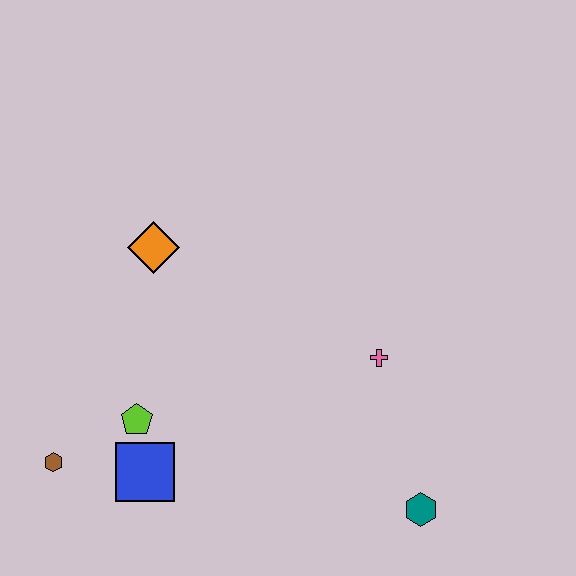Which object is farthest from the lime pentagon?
The teal hexagon is farthest from the lime pentagon.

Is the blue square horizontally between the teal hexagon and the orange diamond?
No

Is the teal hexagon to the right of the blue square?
Yes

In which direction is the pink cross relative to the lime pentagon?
The pink cross is to the right of the lime pentagon.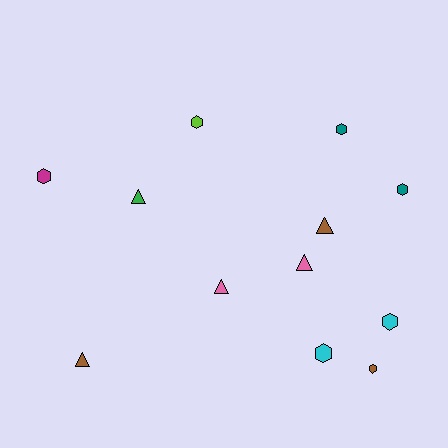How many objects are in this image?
There are 12 objects.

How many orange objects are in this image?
There are no orange objects.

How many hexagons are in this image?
There are 7 hexagons.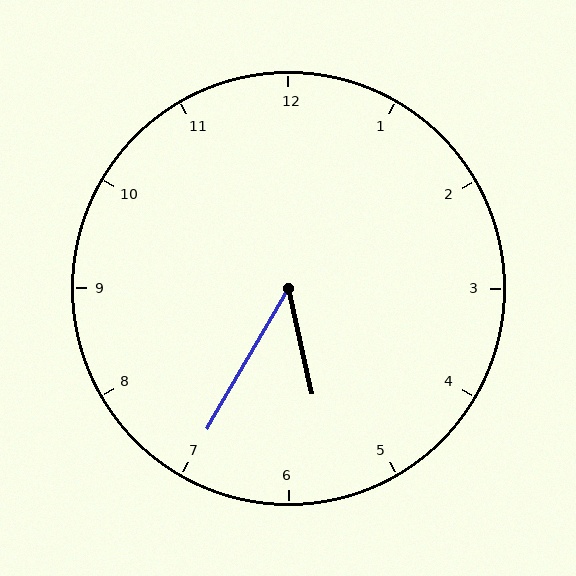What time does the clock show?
5:35.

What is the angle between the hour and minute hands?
Approximately 42 degrees.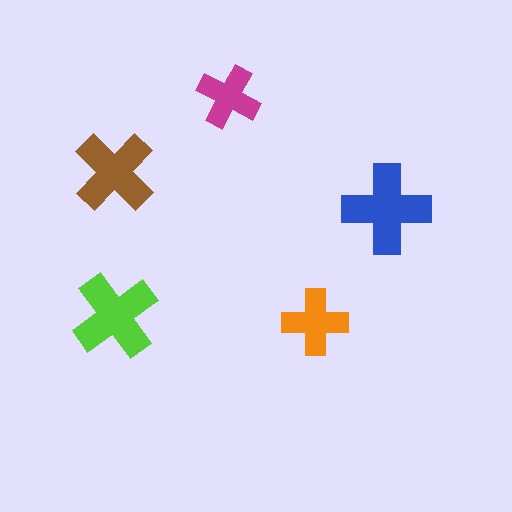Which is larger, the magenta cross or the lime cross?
The lime one.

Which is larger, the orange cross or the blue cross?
The blue one.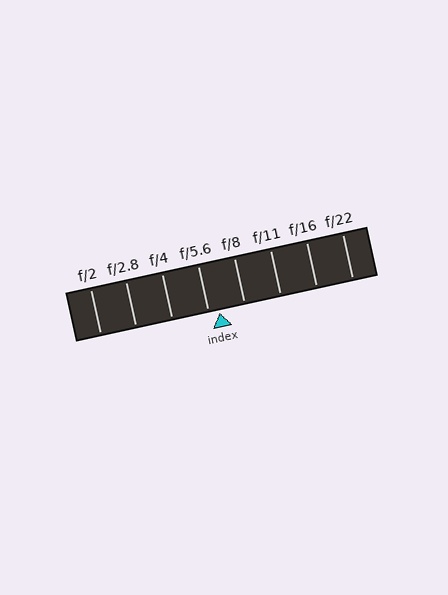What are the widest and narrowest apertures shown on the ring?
The widest aperture shown is f/2 and the narrowest is f/22.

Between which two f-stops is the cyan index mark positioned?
The index mark is between f/5.6 and f/8.